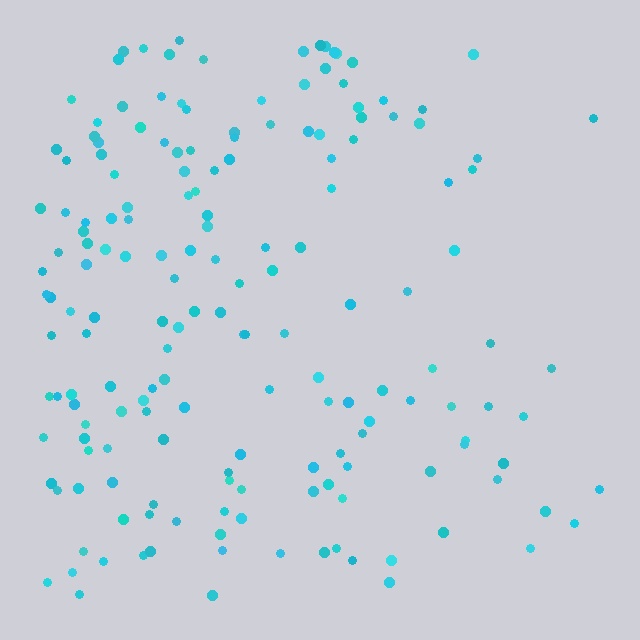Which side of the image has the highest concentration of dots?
The left.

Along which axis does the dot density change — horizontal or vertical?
Horizontal.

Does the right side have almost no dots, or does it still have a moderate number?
Still a moderate number, just noticeably fewer than the left.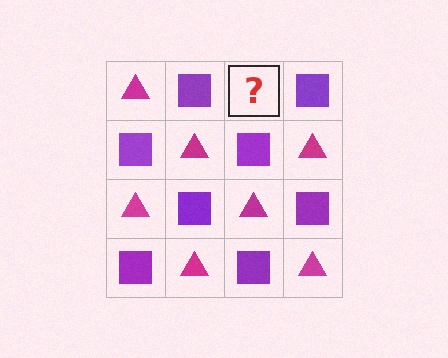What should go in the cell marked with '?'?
The missing cell should contain a magenta triangle.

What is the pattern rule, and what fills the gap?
The rule is that it alternates magenta triangle and purple square in a checkerboard pattern. The gap should be filled with a magenta triangle.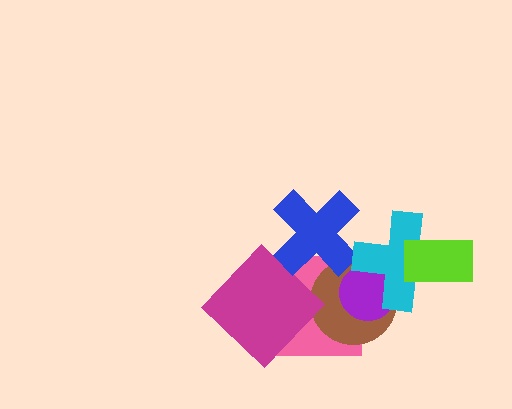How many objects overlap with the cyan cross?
3 objects overlap with the cyan cross.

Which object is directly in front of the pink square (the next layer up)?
The brown circle is directly in front of the pink square.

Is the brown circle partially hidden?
Yes, it is partially covered by another shape.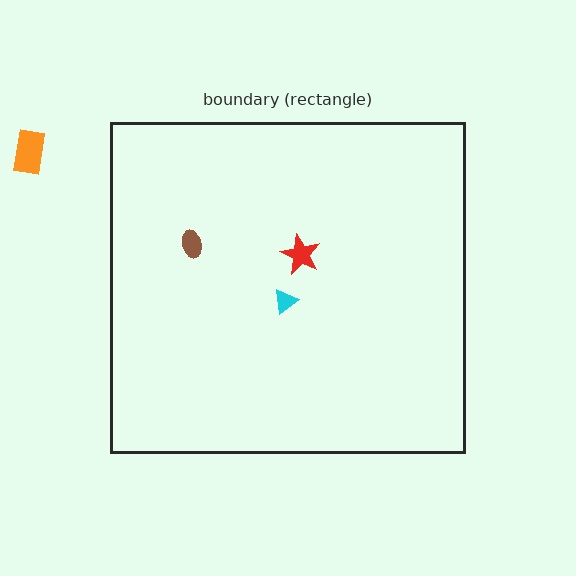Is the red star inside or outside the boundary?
Inside.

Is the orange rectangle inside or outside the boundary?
Outside.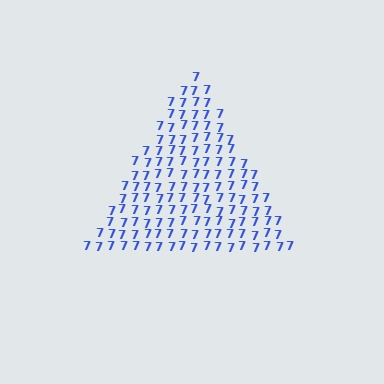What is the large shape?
The large shape is a triangle.